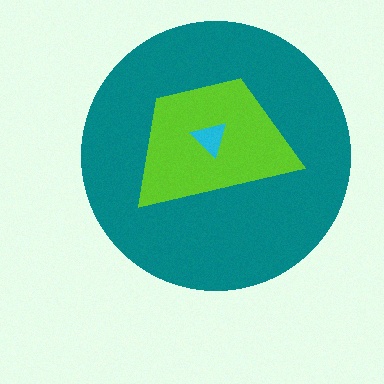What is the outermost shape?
The teal circle.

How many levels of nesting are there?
3.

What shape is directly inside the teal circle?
The lime trapezoid.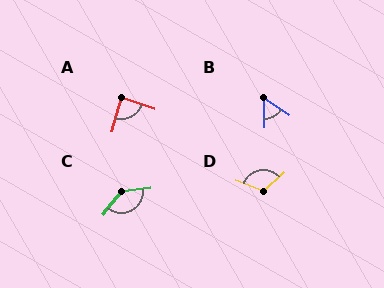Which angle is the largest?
C, at approximately 136 degrees.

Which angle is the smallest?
B, at approximately 54 degrees.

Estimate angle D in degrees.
Approximately 117 degrees.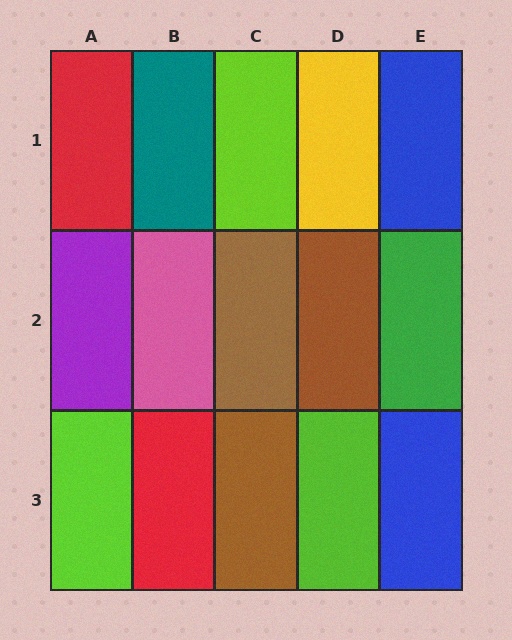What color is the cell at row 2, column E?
Green.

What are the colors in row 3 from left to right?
Lime, red, brown, lime, blue.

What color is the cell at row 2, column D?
Brown.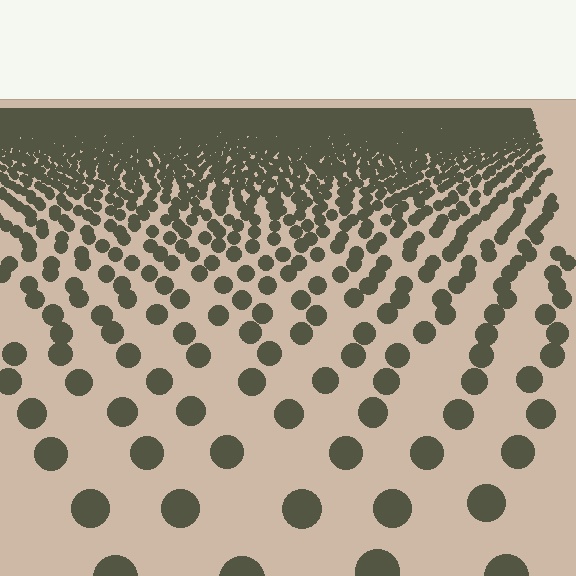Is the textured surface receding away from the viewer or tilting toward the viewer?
The surface is receding away from the viewer. Texture elements get smaller and denser toward the top.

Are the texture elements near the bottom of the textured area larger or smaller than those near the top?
Larger. Near the bottom, elements are closer to the viewer and appear at a bigger on-screen size.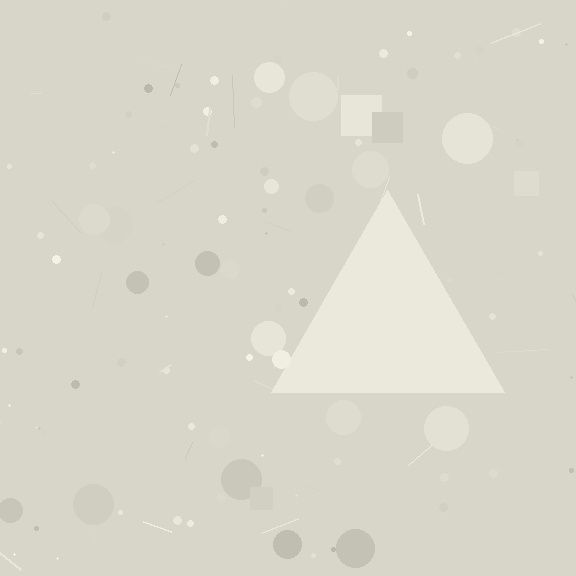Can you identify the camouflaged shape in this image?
The camouflaged shape is a triangle.